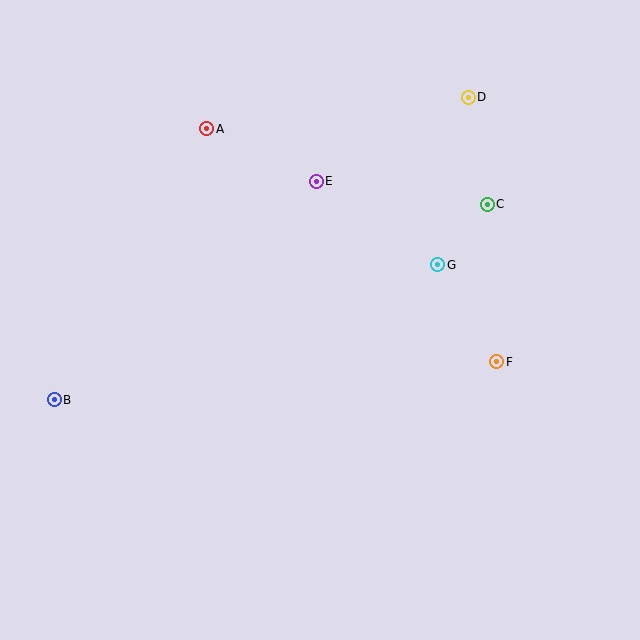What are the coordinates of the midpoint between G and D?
The midpoint between G and D is at (453, 181).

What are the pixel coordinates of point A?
Point A is at (207, 129).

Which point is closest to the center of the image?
Point G at (438, 265) is closest to the center.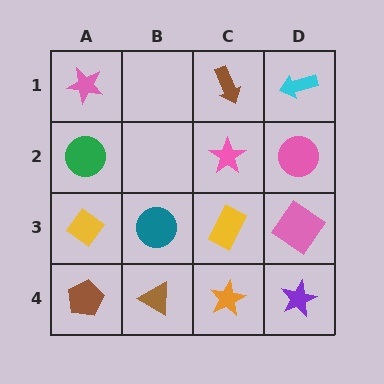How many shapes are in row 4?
4 shapes.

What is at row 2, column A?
A green circle.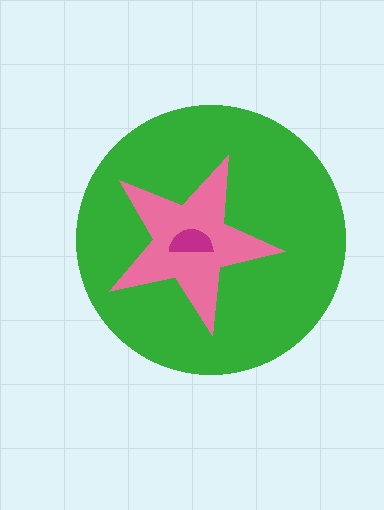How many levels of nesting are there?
3.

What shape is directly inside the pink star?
The magenta semicircle.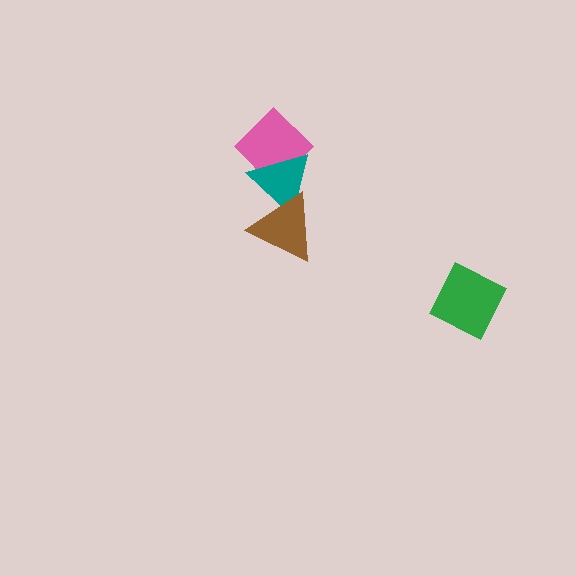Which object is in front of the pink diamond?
The teal triangle is in front of the pink diamond.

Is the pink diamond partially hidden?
Yes, it is partially covered by another shape.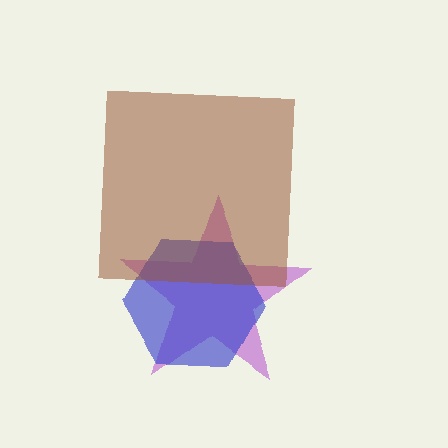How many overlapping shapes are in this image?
There are 3 overlapping shapes in the image.